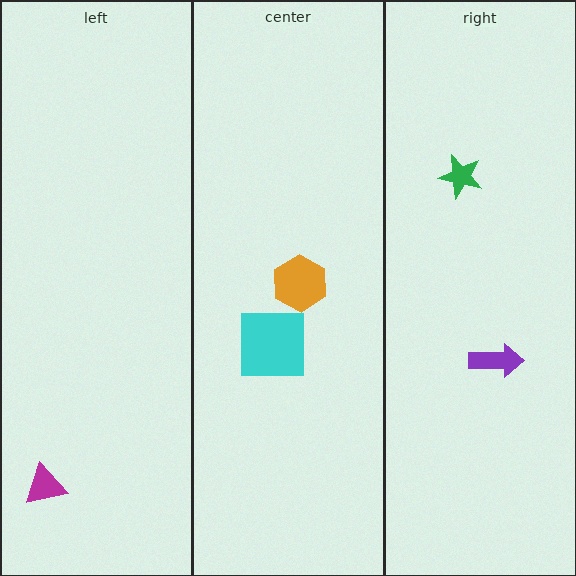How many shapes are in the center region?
2.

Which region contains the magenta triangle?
The left region.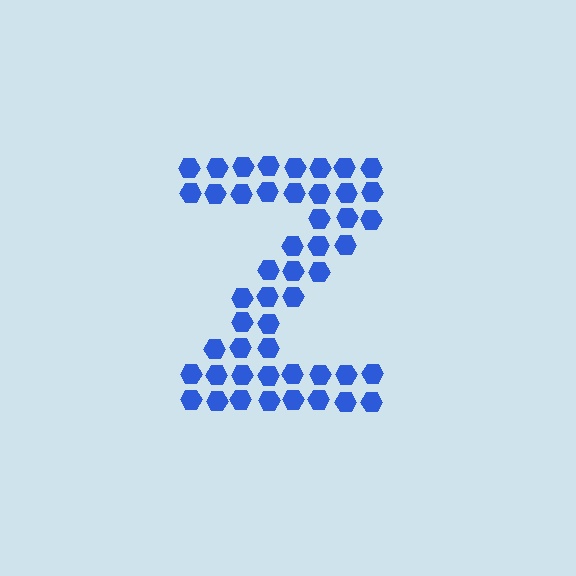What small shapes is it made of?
It is made of small hexagons.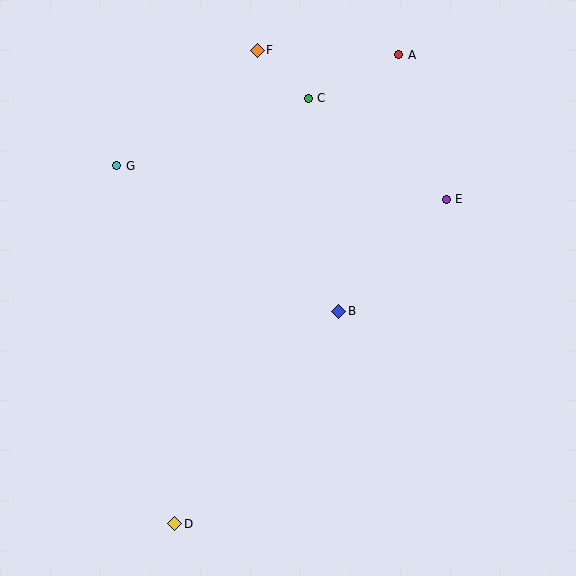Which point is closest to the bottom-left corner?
Point D is closest to the bottom-left corner.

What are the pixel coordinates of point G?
Point G is at (117, 166).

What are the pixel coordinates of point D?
Point D is at (175, 524).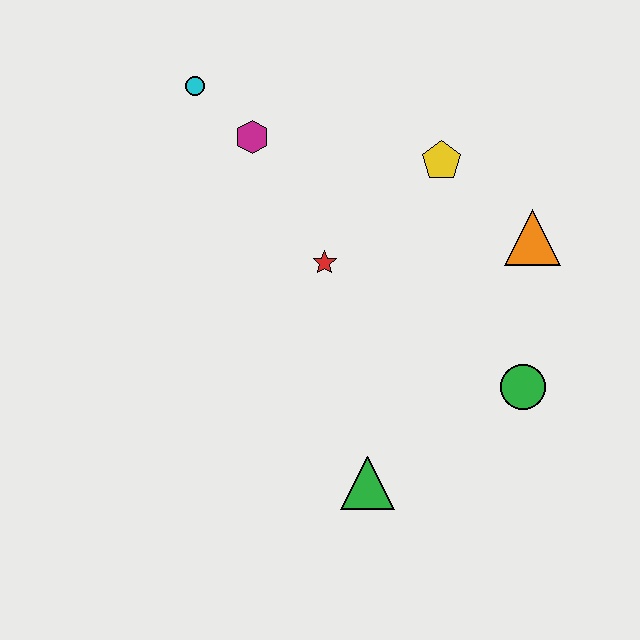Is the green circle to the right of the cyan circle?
Yes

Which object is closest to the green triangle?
The green circle is closest to the green triangle.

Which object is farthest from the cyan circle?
The green circle is farthest from the cyan circle.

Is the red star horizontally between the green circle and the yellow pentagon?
No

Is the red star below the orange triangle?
Yes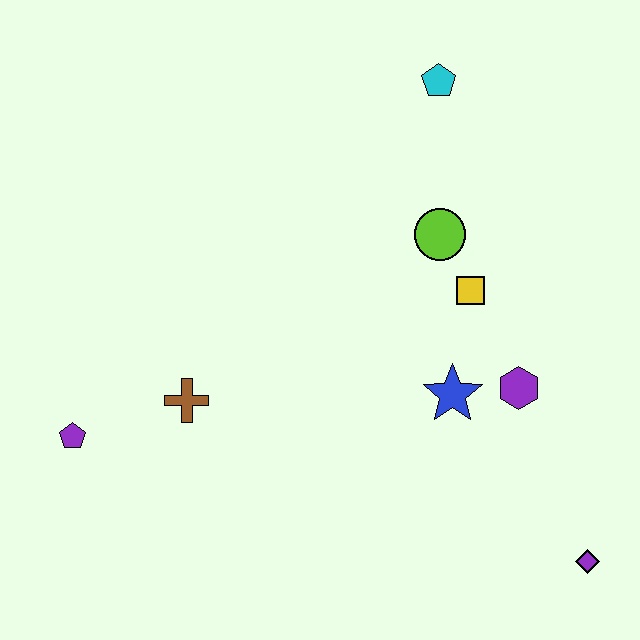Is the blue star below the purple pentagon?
No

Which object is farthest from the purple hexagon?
The purple pentagon is farthest from the purple hexagon.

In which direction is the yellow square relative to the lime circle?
The yellow square is below the lime circle.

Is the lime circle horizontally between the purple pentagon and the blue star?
Yes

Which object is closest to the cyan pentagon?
The lime circle is closest to the cyan pentagon.